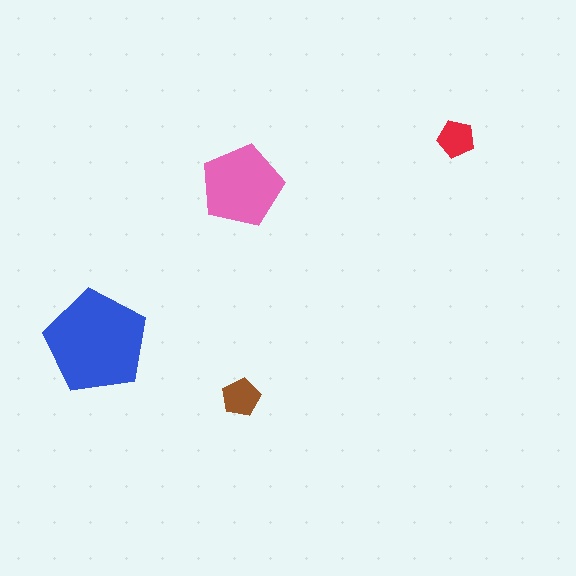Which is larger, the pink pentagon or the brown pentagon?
The pink one.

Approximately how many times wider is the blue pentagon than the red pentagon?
About 3 times wider.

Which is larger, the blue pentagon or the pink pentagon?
The blue one.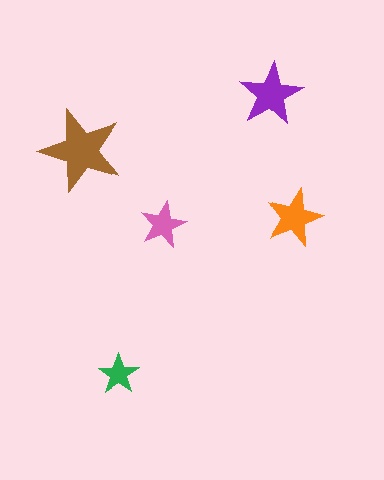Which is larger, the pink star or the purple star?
The purple one.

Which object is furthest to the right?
The orange star is rightmost.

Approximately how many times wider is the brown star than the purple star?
About 1.5 times wider.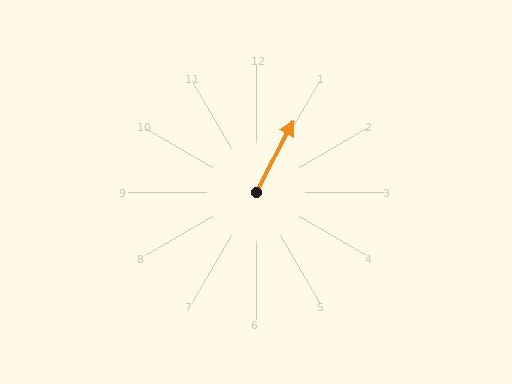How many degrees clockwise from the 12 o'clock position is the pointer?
Approximately 28 degrees.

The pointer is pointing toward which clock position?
Roughly 1 o'clock.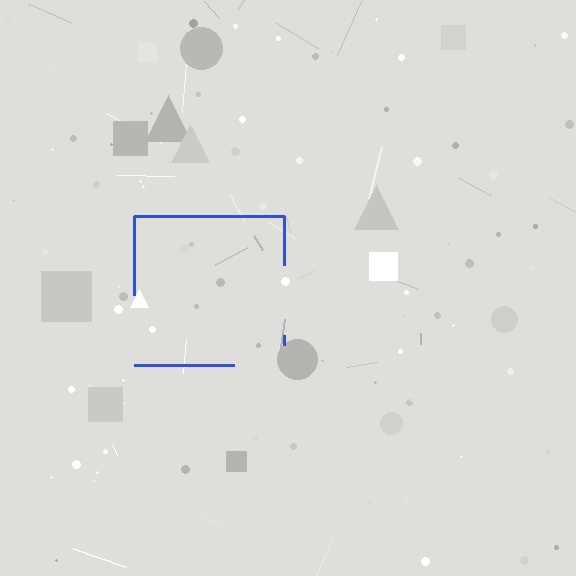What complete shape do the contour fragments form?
The contour fragments form a square.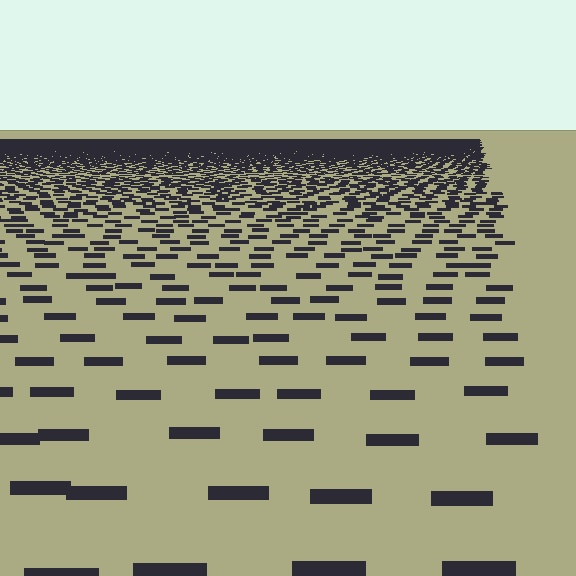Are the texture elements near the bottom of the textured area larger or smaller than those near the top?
Larger. Near the bottom, elements are closer to the viewer and appear at a bigger on-screen size.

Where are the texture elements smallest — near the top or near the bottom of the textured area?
Near the top.